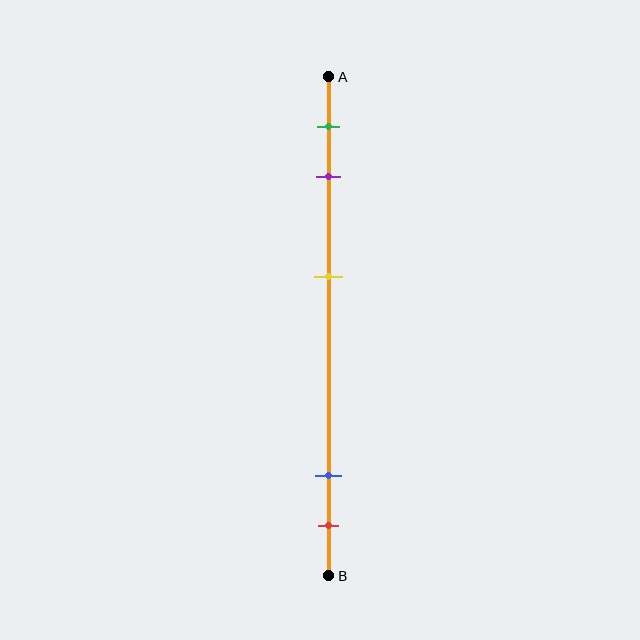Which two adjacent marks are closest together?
The blue and red marks are the closest adjacent pair.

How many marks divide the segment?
There are 5 marks dividing the segment.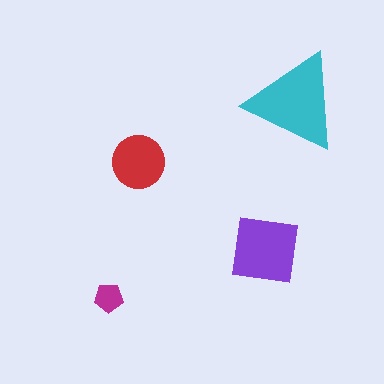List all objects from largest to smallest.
The cyan triangle, the purple square, the red circle, the magenta pentagon.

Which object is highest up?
The cyan triangle is topmost.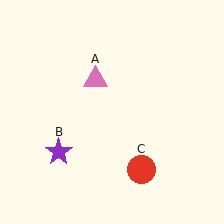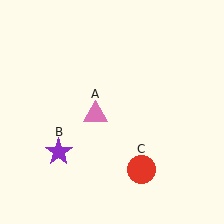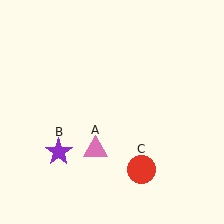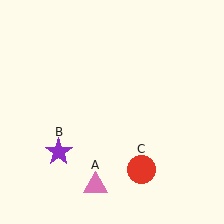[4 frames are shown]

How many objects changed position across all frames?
1 object changed position: pink triangle (object A).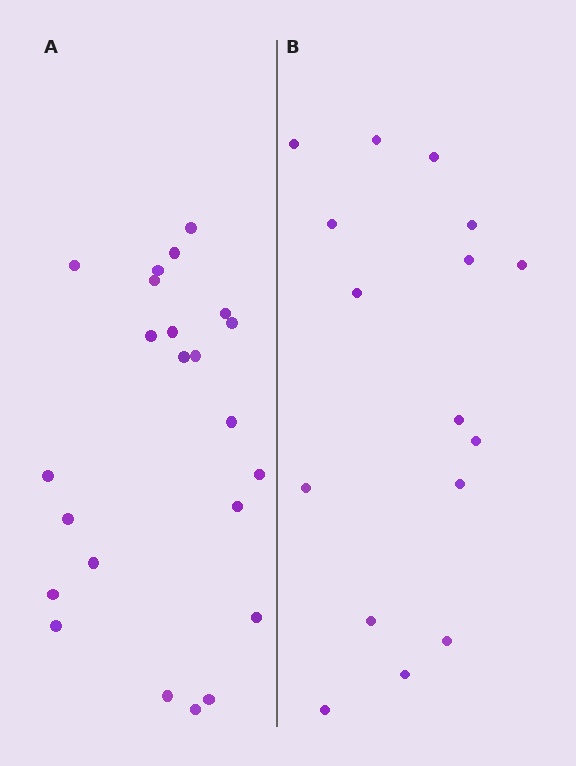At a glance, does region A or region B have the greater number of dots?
Region A (the left region) has more dots.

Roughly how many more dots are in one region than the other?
Region A has roughly 8 or so more dots than region B.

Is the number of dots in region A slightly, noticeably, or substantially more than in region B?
Region A has noticeably more, but not dramatically so. The ratio is roughly 1.4 to 1.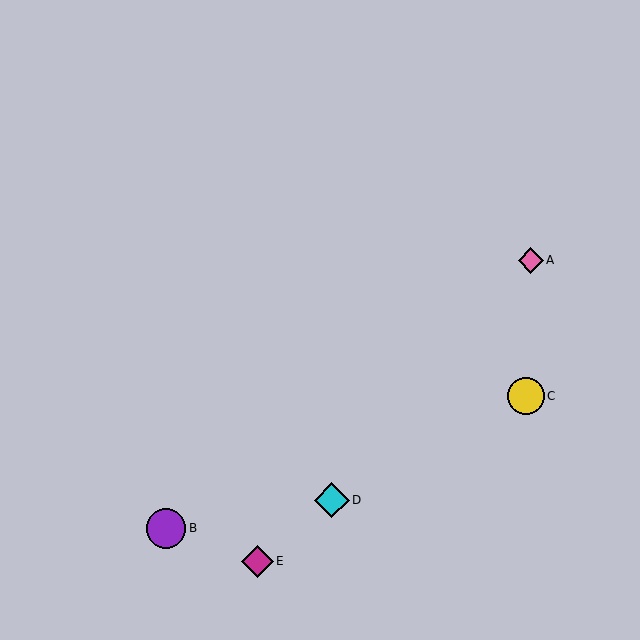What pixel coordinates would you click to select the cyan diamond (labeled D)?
Click at (332, 500) to select the cyan diamond D.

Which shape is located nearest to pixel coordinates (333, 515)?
The cyan diamond (labeled D) at (332, 500) is nearest to that location.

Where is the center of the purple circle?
The center of the purple circle is at (166, 528).